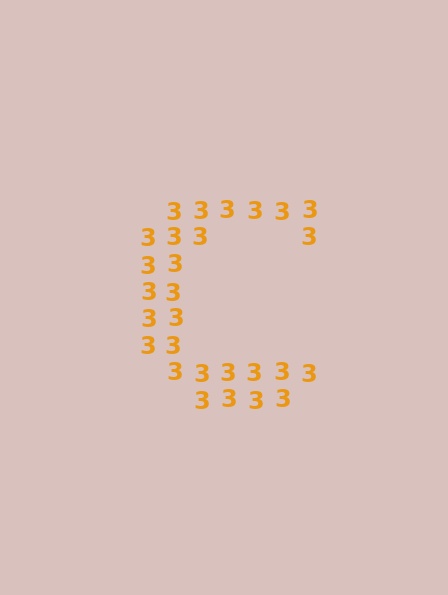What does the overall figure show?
The overall figure shows the letter C.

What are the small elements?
The small elements are digit 3's.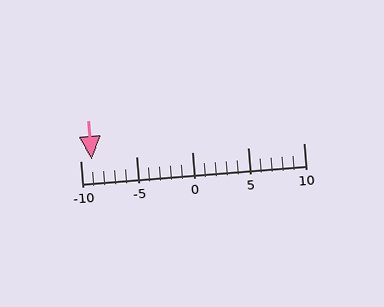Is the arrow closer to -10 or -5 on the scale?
The arrow is closer to -10.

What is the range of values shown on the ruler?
The ruler shows values from -10 to 10.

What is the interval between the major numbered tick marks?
The major tick marks are spaced 5 units apart.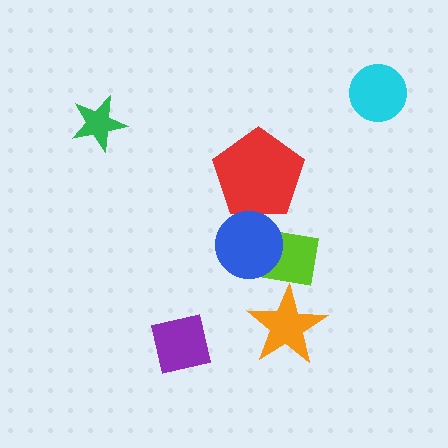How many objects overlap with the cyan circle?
0 objects overlap with the cyan circle.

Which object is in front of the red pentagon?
The blue circle is in front of the red pentagon.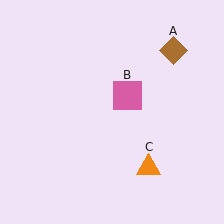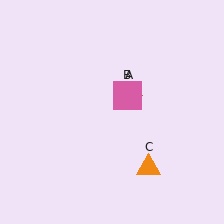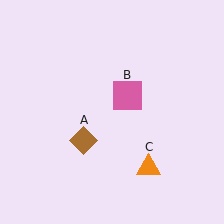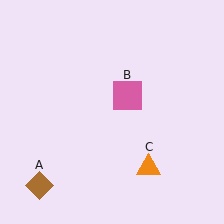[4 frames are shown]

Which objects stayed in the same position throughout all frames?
Pink square (object B) and orange triangle (object C) remained stationary.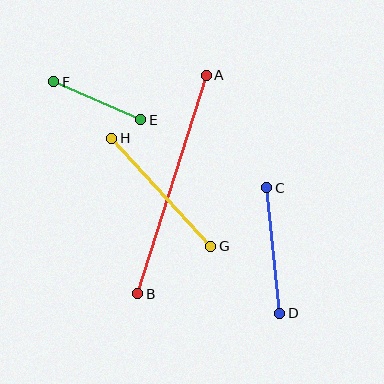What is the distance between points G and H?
The distance is approximately 147 pixels.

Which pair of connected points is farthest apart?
Points A and B are farthest apart.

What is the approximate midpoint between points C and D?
The midpoint is at approximately (273, 250) pixels.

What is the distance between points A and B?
The distance is approximately 229 pixels.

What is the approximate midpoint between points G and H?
The midpoint is at approximately (161, 192) pixels.